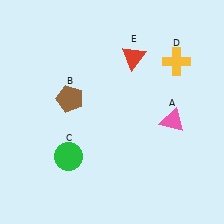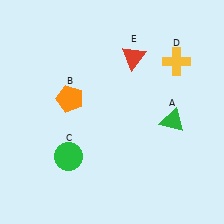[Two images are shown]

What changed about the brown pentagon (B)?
In Image 1, B is brown. In Image 2, it changed to orange.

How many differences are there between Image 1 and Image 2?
There are 2 differences between the two images.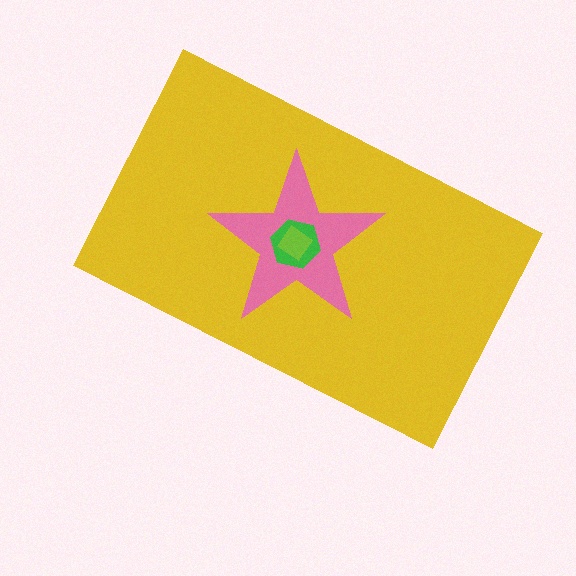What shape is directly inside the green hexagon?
The lime diamond.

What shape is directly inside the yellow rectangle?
The pink star.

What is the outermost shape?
The yellow rectangle.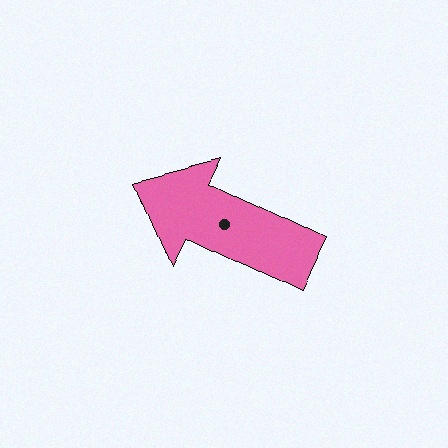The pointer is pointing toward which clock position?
Roughly 10 o'clock.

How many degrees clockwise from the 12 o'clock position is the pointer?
Approximately 296 degrees.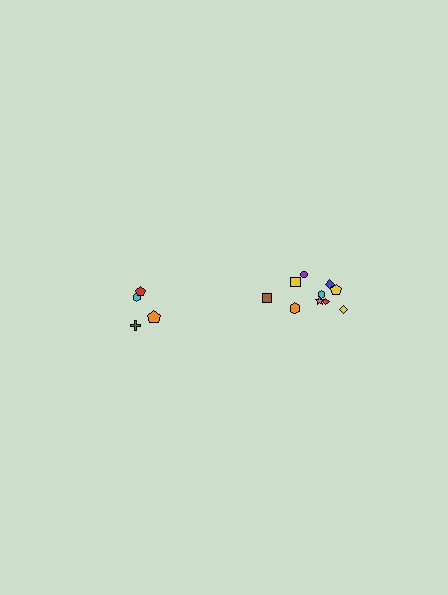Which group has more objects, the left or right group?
The right group.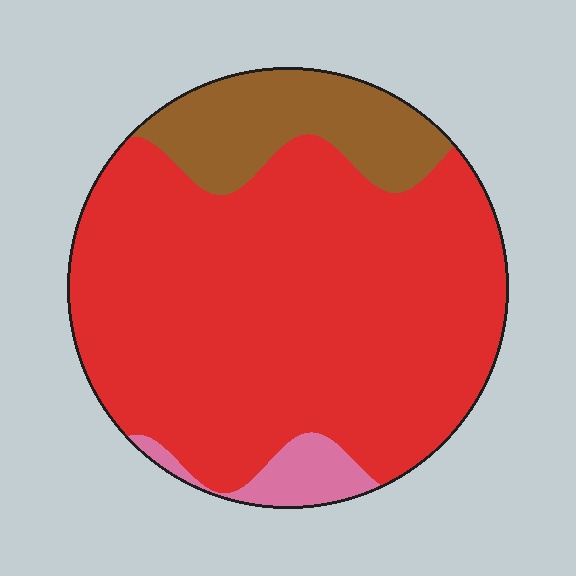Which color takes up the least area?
Pink, at roughly 5%.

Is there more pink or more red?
Red.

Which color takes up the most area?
Red, at roughly 80%.